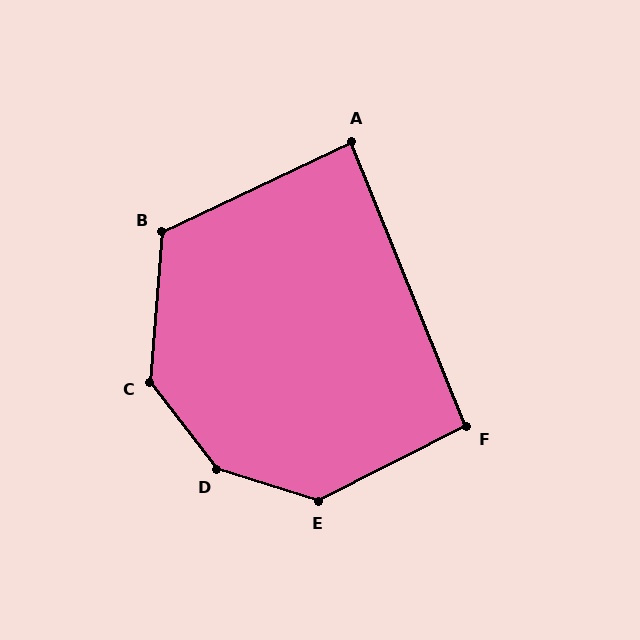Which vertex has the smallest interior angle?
A, at approximately 87 degrees.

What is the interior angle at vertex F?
Approximately 95 degrees (approximately right).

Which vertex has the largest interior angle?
D, at approximately 145 degrees.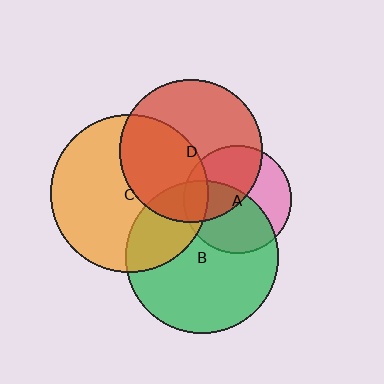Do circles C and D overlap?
Yes.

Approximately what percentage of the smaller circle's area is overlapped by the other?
Approximately 45%.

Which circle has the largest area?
Circle C (orange).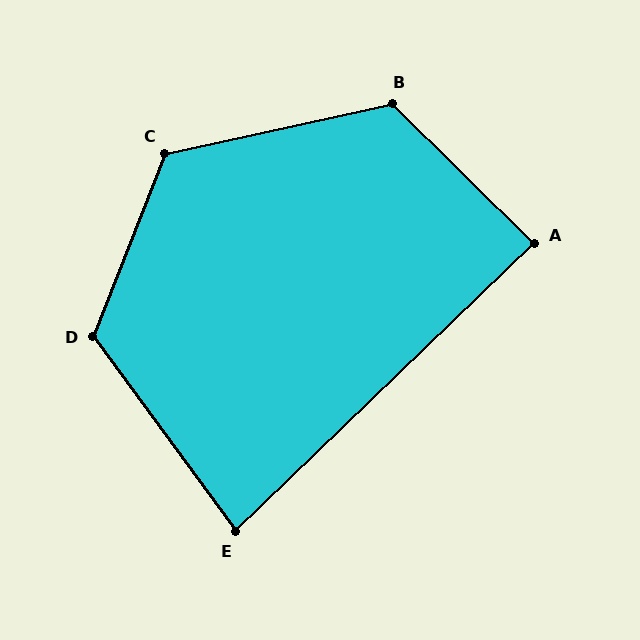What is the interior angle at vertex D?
Approximately 122 degrees (obtuse).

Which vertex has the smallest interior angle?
E, at approximately 82 degrees.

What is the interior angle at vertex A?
Approximately 88 degrees (approximately right).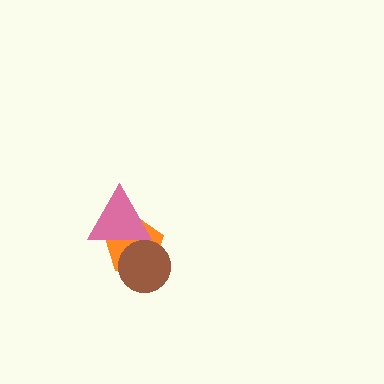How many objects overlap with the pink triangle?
2 objects overlap with the pink triangle.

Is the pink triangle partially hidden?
No, no other shape covers it.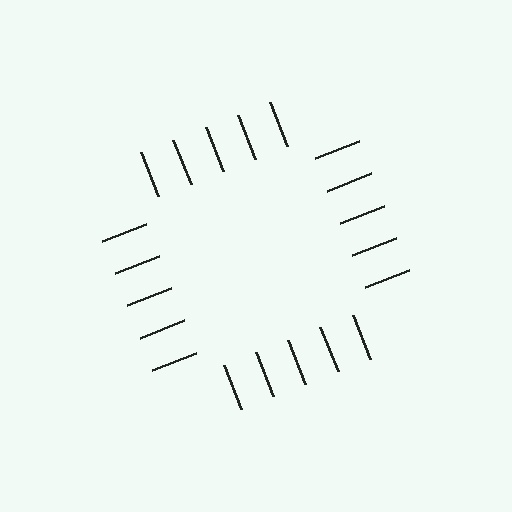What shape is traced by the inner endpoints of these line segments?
An illusory square — the line segments terminate on its edges but no continuous stroke is drawn.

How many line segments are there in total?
20 — 5 along each of the 4 edges.